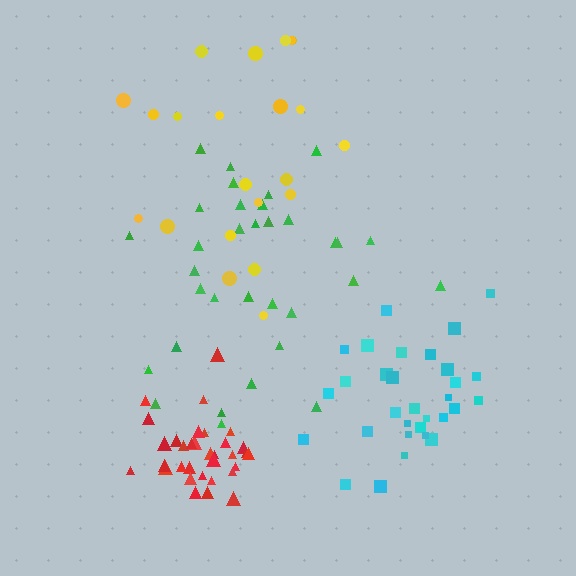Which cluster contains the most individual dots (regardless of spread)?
Red (34).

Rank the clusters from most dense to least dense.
red, cyan, green, yellow.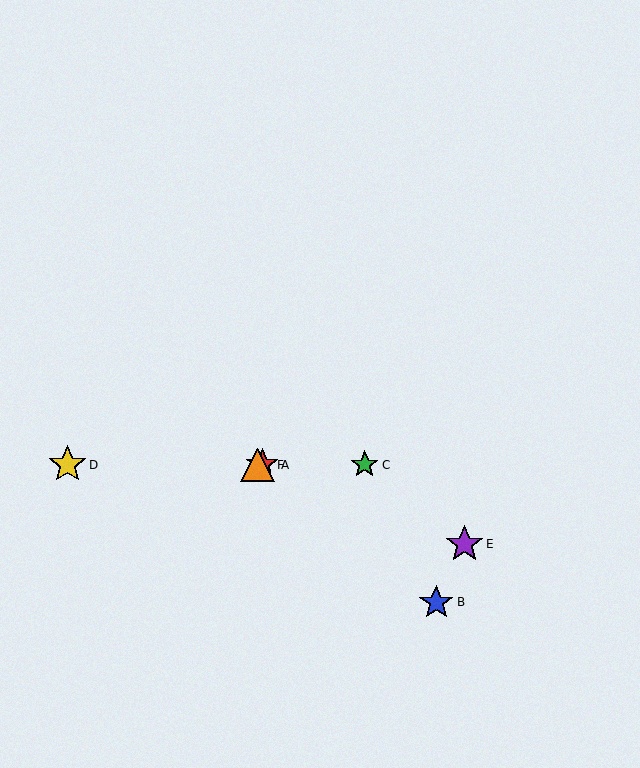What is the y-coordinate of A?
Object A is at y≈465.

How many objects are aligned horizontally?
4 objects (A, C, D, F) are aligned horizontally.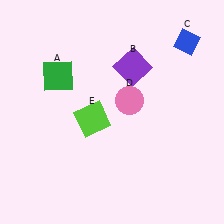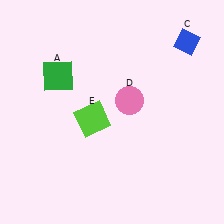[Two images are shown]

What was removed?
The purple square (B) was removed in Image 2.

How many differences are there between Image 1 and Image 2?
There is 1 difference between the two images.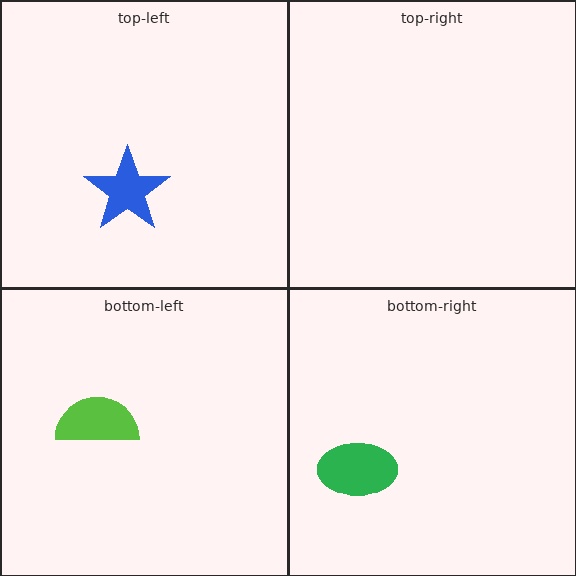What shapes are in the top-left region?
The blue star.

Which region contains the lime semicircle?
The bottom-left region.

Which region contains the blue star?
The top-left region.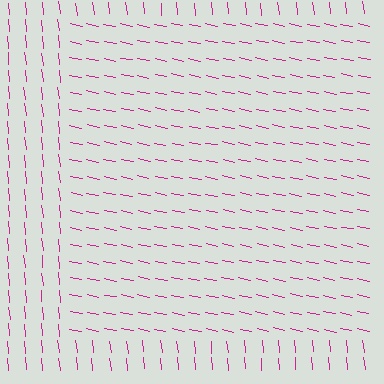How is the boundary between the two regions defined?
The boundary is defined purely by a change in line orientation (approximately 73 degrees difference). All lines are the same color and thickness.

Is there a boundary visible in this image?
Yes, there is a texture boundary formed by a change in line orientation.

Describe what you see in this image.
The image is filled with small magenta line segments. A rectangle region in the image has lines oriented differently from the surrounding lines, creating a visible texture boundary.